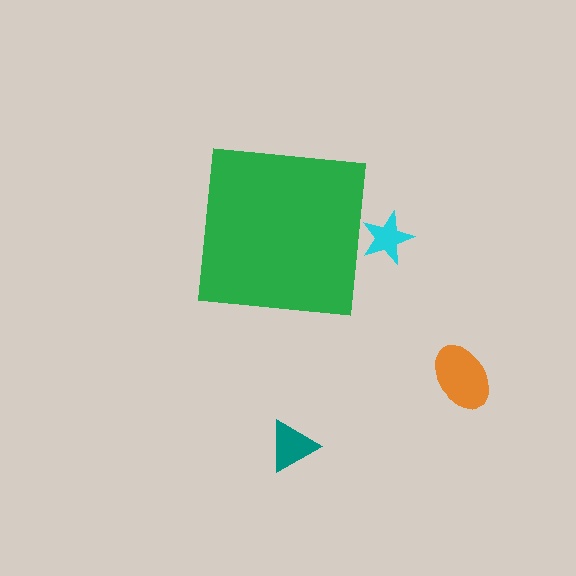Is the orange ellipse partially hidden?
No, the orange ellipse is fully visible.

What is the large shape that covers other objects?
A green square.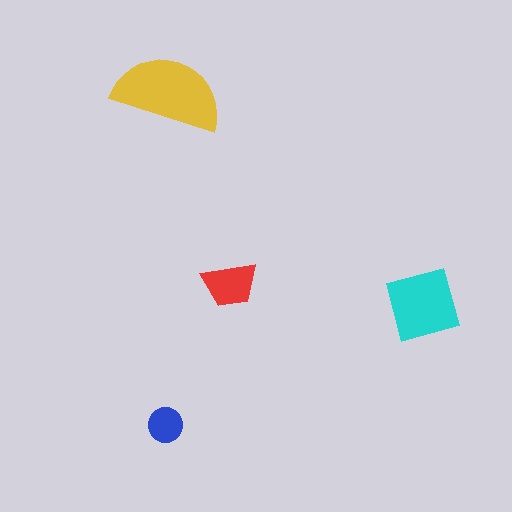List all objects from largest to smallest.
The yellow semicircle, the cyan diamond, the red trapezoid, the blue circle.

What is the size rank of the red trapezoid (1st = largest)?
3rd.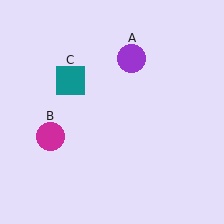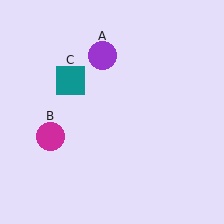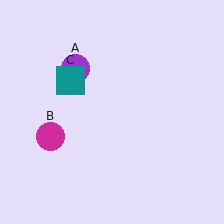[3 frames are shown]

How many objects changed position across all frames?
1 object changed position: purple circle (object A).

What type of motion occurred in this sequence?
The purple circle (object A) rotated counterclockwise around the center of the scene.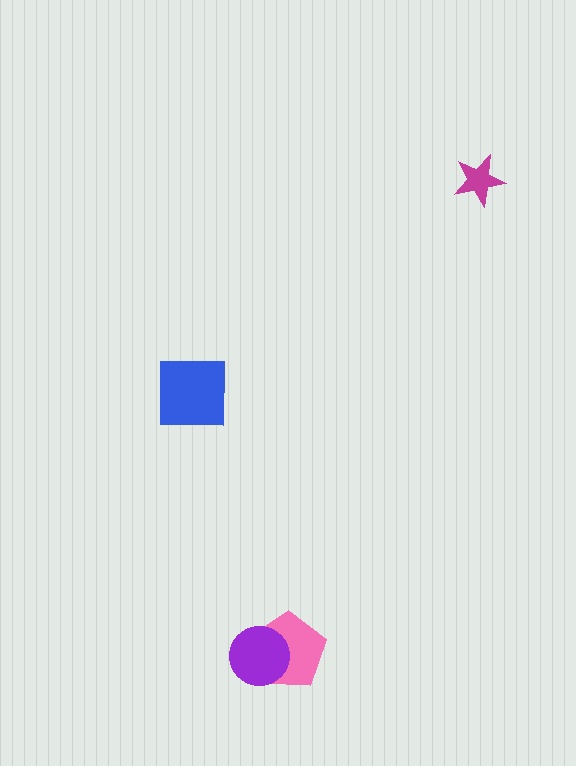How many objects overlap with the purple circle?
1 object overlaps with the purple circle.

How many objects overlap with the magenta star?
0 objects overlap with the magenta star.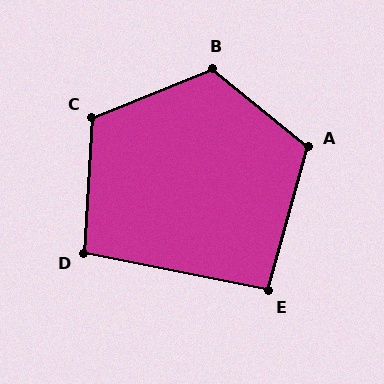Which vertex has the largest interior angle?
B, at approximately 119 degrees.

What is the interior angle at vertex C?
Approximately 116 degrees (obtuse).